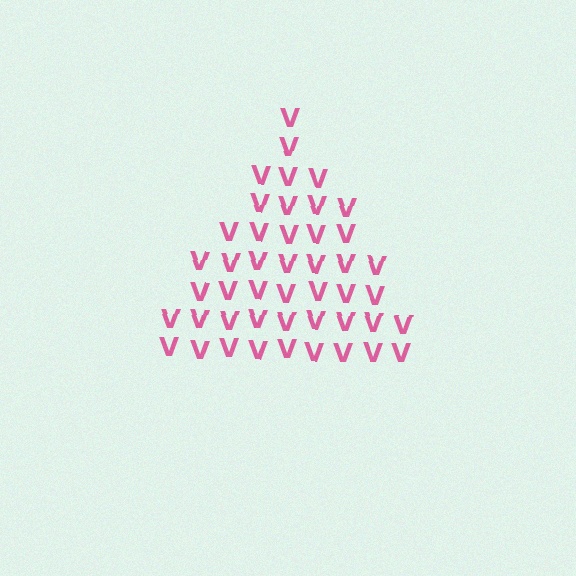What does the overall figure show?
The overall figure shows a triangle.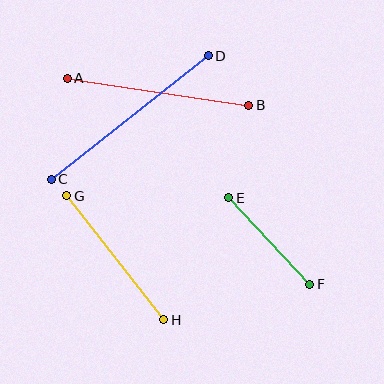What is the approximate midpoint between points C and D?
The midpoint is at approximately (130, 118) pixels.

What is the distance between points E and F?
The distance is approximately 119 pixels.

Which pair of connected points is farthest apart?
Points C and D are farthest apart.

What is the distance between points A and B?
The distance is approximately 183 pixels.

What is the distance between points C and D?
The distance is approximately 200 pixels.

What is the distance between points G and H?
The distance is approximately 157 pixels.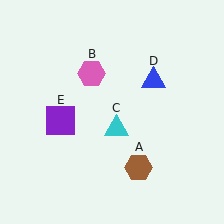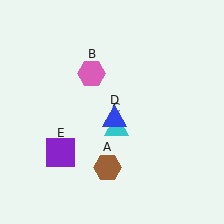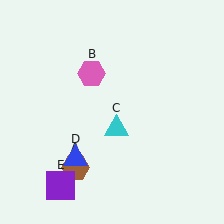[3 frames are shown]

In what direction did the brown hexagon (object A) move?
The brown hexagon (object A) moved left.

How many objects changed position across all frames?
3 objects changed position: brown hexagon (object A), blue triangle (object D), purple square (object E).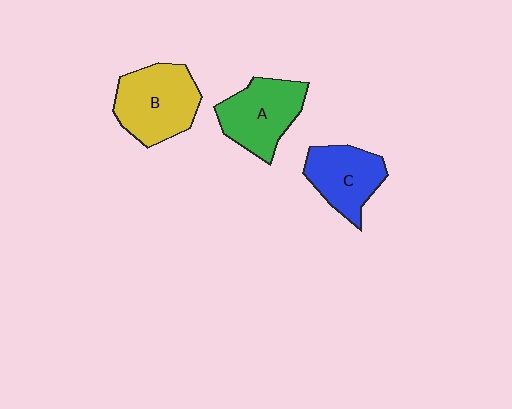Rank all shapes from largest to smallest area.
From largest to smallest: B (yellow), A (green), C (blue).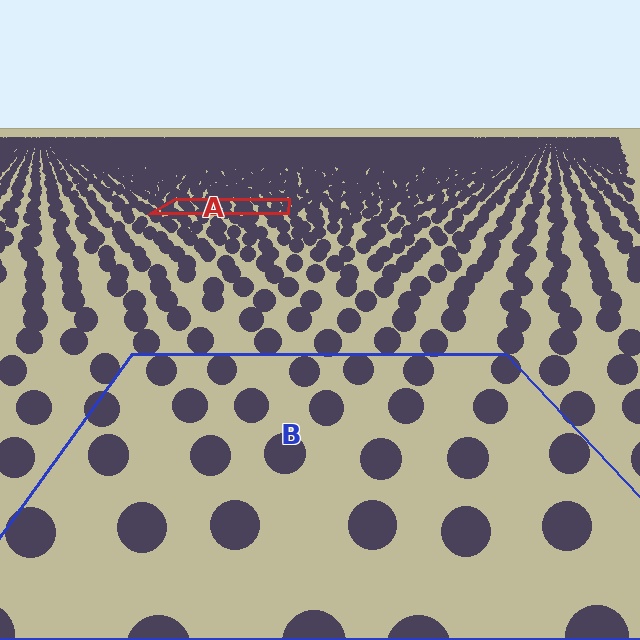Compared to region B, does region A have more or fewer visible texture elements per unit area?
Region A has more texture elements per unit area — they are packed more densely because it is farther away.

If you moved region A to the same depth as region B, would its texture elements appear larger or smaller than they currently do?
They would appear larger. At a closer depth, the same texture elements are projected at a bigger on-screen size.